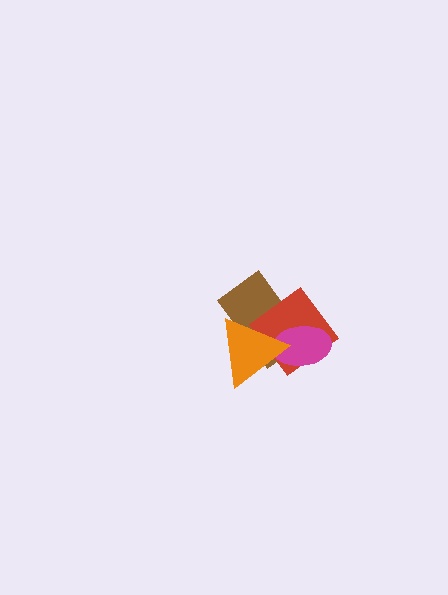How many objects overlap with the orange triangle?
3 objects overlap with the orange triangle.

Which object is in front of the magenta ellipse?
The orange triangle is in front of the magenta ellipse.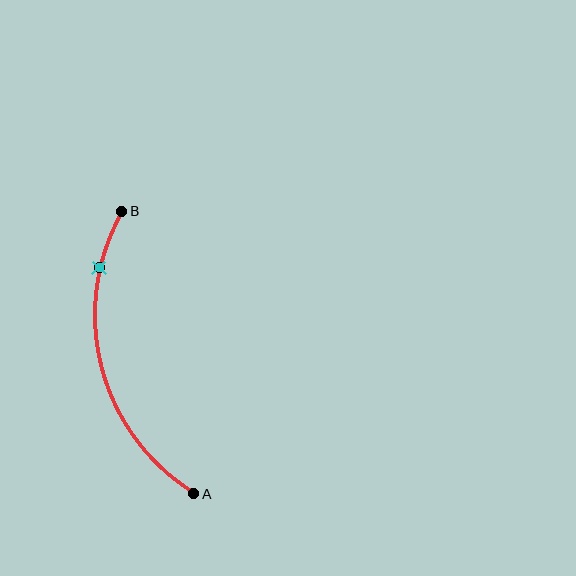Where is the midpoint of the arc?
The arc midpoint is the point on the curve farthest from the straight line joining A and B. It sits to the left of that line.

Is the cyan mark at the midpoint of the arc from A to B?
No. The cyan mark lies on the arc but is closer to endpoint B. The arc midpoint would be at the point on the curve equidistant along the arc from both A and B.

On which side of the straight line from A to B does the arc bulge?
The arc bulges to the left of the straight line connecting A and B.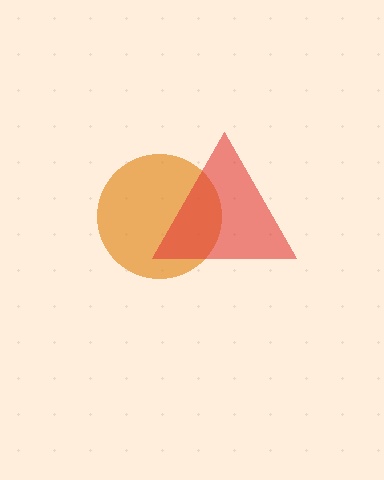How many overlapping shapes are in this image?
There are 2 overlapping shapes in the image.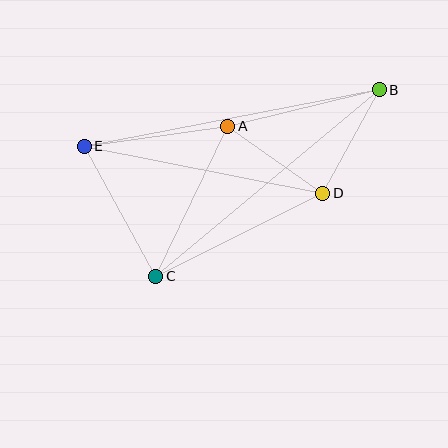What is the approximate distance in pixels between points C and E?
The distance between C and E is approximately 148 pixels.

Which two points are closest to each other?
Points A and D are closest to each other.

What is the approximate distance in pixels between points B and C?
The distance between B and C is approximately 291 pixels.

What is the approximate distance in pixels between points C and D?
The distance between C and D is approximately 187 pixels.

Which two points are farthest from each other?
Points B and E are farthest from each other.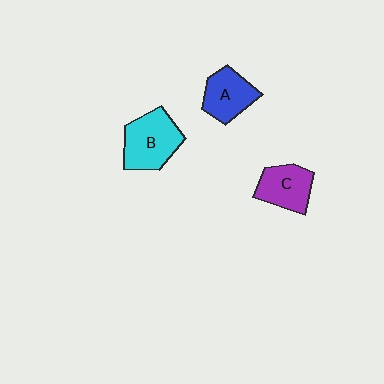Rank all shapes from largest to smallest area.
From largest to smallest: B (cyan), C (purple), A (blue).